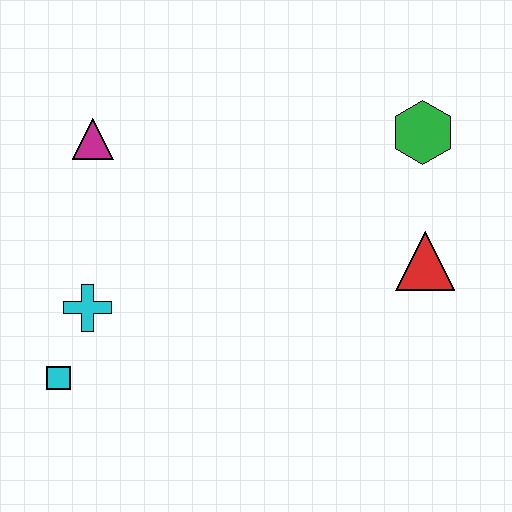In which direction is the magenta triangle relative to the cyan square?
The magenta triangle is above the cyan square.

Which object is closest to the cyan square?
The cyan cross is closest to the cyan square.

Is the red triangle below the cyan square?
No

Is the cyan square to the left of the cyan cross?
Yes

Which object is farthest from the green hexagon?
The cyan square is farthest from the green hexagon.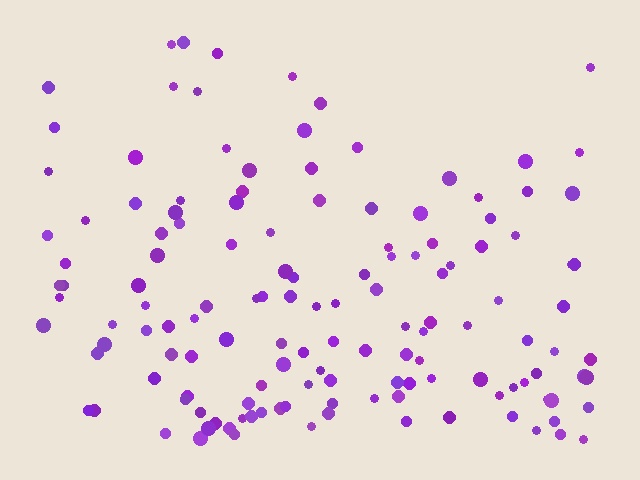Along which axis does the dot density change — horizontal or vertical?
Vertical.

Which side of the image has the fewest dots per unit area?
The top.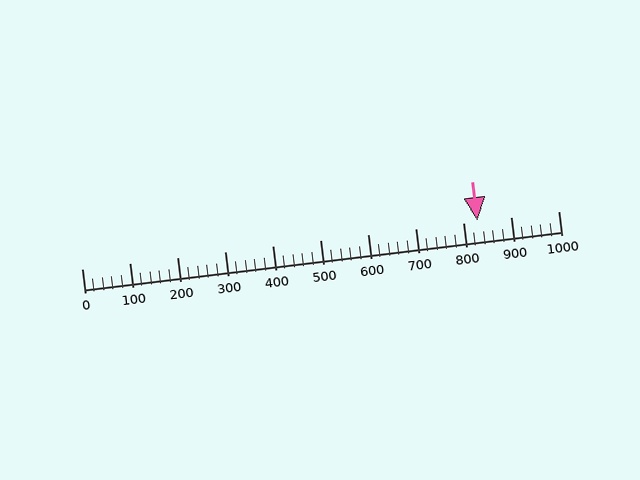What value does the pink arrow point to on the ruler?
The pink arrow points to approximately 831.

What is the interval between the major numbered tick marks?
The major tick marks are spaced 100 units apart.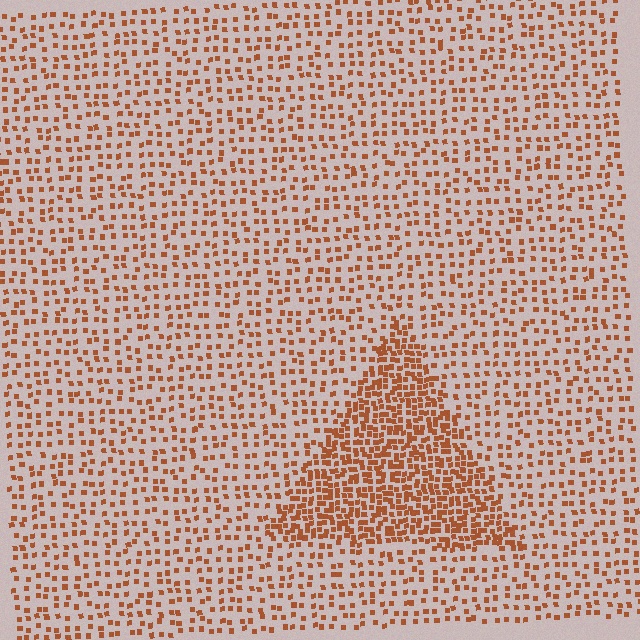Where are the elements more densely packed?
The elements are more densely packed inside the triangle boundary.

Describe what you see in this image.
The image contains small brown elements arranged at two different densities. A triangle-shaped region is visible where the elements are more densely packed than the surrounding area.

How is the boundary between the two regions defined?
The boundary is defined by a change in element density (approximately 2.3x ratio). All elements are the same color, size, and shape.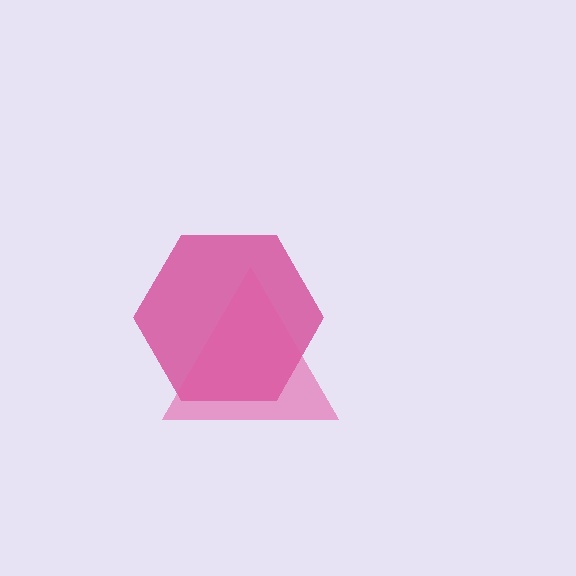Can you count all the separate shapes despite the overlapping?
Yes, there are 2 separate shapes.